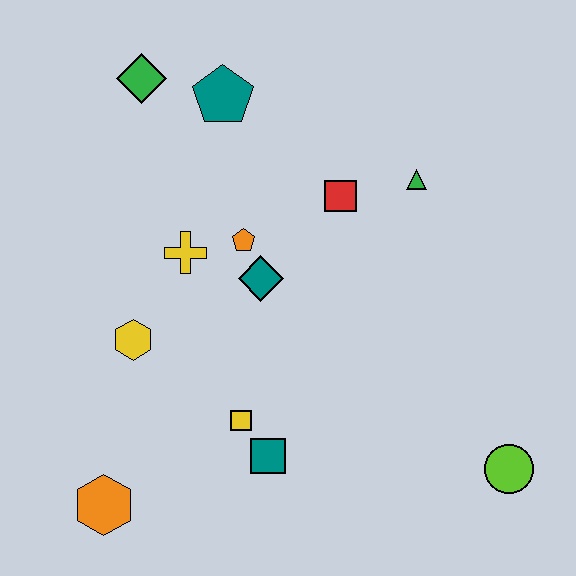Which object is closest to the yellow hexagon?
The yellow cross is closest to the yellow hexagon.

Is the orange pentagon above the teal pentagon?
No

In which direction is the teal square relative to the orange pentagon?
The teal square is below the orange pentagon.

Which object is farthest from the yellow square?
The green diamond is farthest from the yellow square.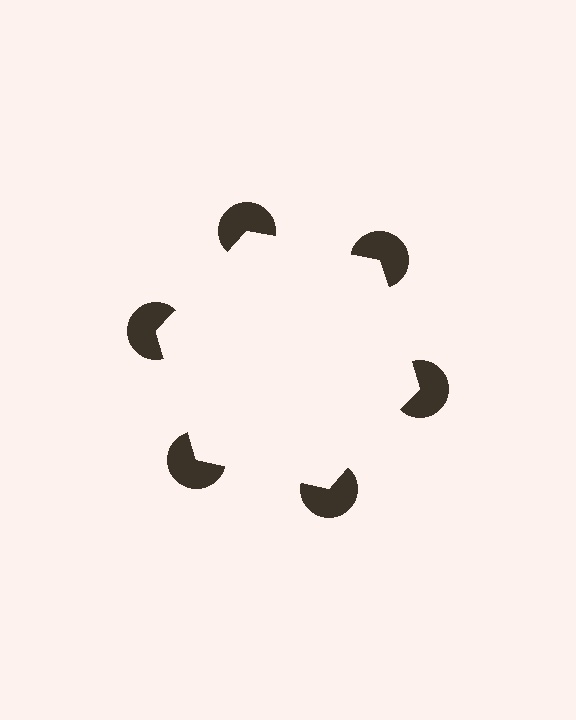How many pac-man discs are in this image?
There are 6 — one at each vertex of the illusory hexagon.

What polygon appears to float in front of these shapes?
An illusory hexagon — its edges are inferred from the aligned wedge cuts in the pac-man discs, not physically drawn.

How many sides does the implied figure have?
6 sides.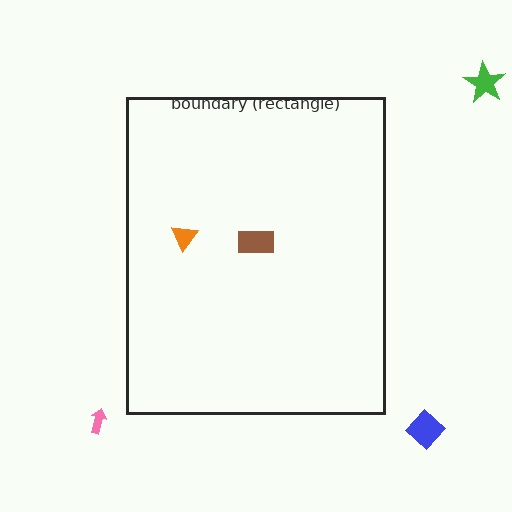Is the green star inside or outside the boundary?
Outside.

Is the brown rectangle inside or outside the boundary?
Inside.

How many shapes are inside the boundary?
2 inside, 3 outside.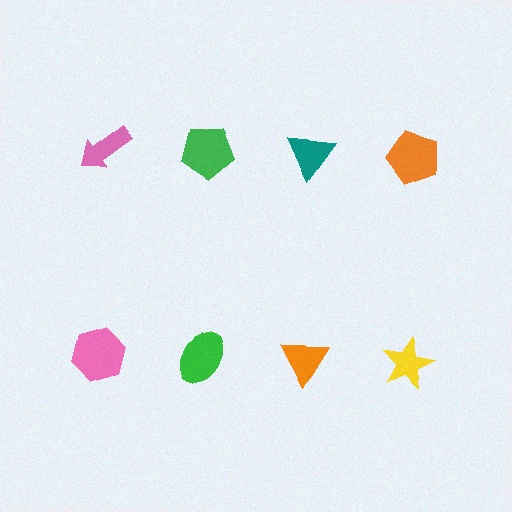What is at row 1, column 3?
A teal triangle.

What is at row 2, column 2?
A green ellipse.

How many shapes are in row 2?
4 shapes.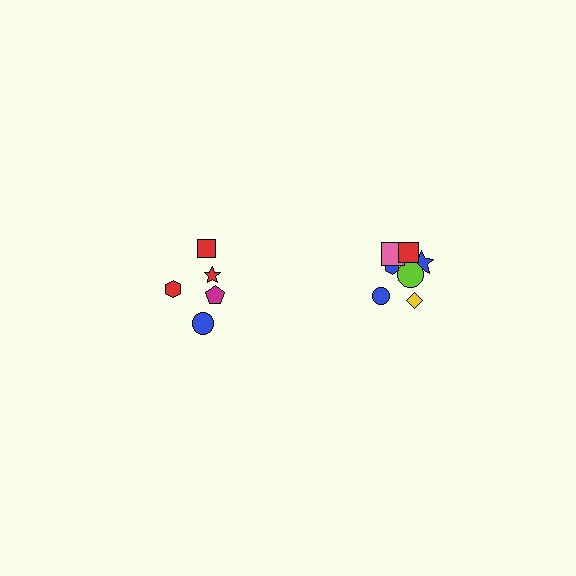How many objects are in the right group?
There are 7 objects.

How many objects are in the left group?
There are 5 objects.